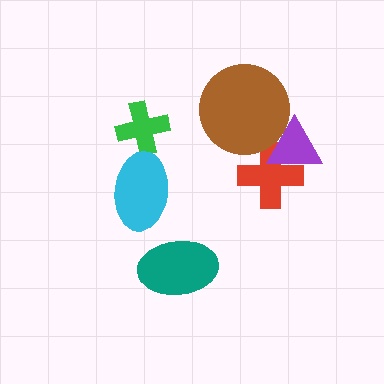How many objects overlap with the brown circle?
1 object overlaps with the brown circle.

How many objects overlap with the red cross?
1 object overlaps with the red cross.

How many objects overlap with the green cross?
0 objects overlap with the green cross.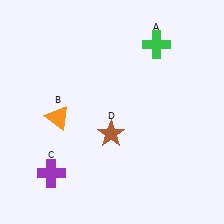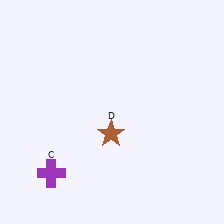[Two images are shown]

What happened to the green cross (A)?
The green cross (A) was removed in Image 2. It was in the top-right area of Image 1.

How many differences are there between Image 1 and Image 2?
There are 2 differences between the two images.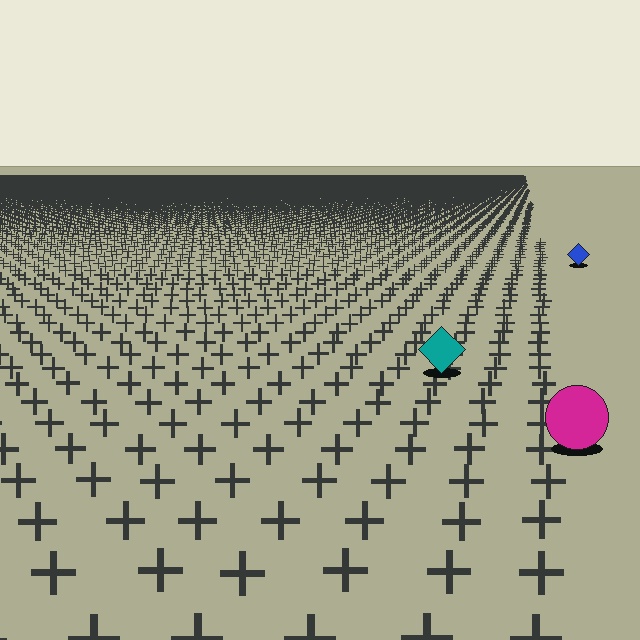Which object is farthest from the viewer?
The blue diamond is farthest from the viewer. It appears smaller and the ground texture around it is denser.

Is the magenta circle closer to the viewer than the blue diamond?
Yes. The magenta circle is closer — you can tell from the texture gradient: the ground texture is coarser near it.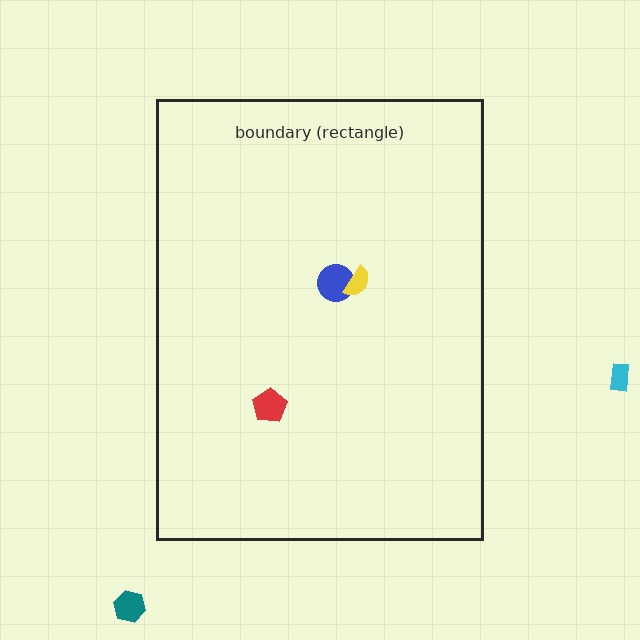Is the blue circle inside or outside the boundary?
Inside.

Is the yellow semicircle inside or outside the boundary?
Inside.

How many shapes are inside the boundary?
3 inside, 2 outside.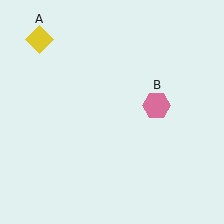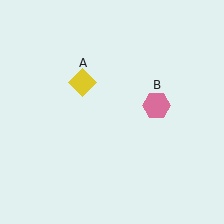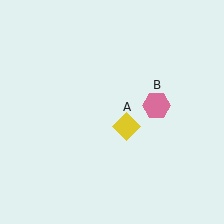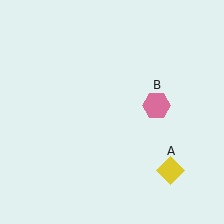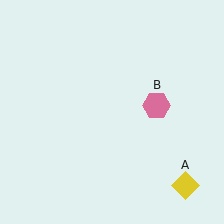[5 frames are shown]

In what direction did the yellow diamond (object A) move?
The yellow diamond (object A) moved down and to the right.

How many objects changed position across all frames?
1 object changed position: yellow diamond (object A).